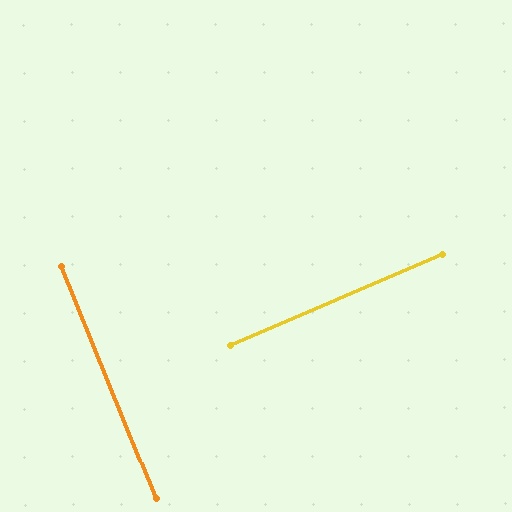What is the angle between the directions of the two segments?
Approximately 89 degrees.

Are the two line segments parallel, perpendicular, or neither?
Perpendicular — they meet at approximately 89°.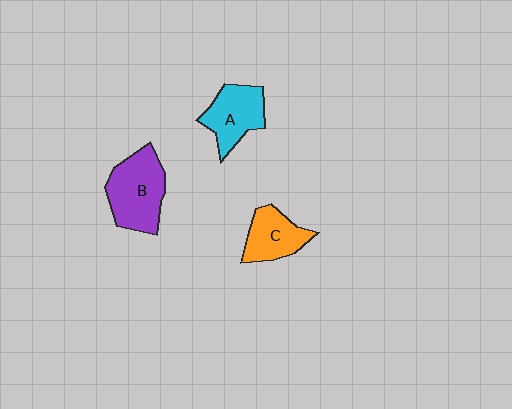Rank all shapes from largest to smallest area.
From largest to smallest: B (purple), A (cyan), C (orange).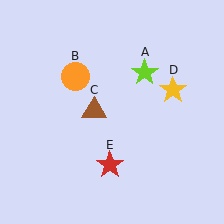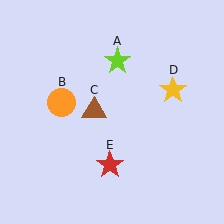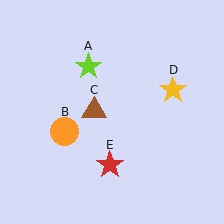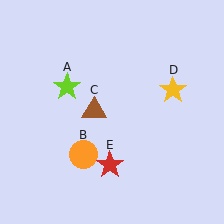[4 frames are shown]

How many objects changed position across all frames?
2 objects changed position: lime star (object A), orange circle (object B).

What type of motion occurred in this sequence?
The lime star (object A), orange circle (object B) rotated counterclockwise around the center of the scene.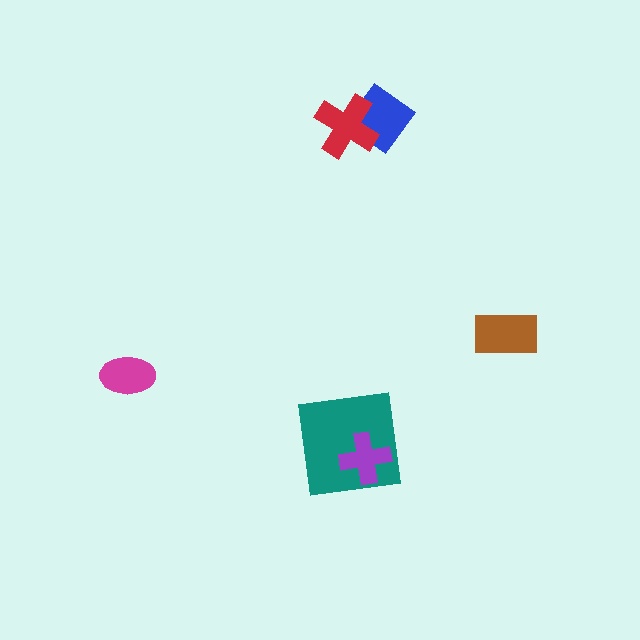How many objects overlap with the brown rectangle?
0 objects overlap with the brown rectangle.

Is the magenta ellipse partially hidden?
No, no other shape covers it.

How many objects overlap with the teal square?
1 object overlaps with the teal square.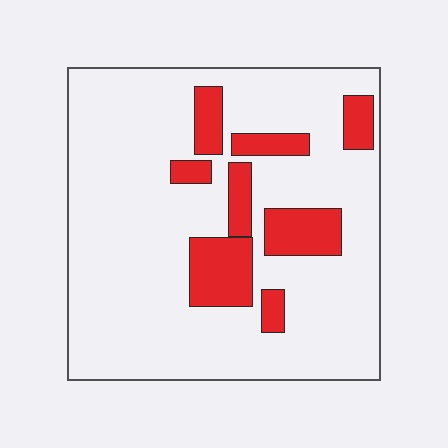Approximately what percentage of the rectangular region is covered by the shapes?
Approximately 20%.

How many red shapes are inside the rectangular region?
8.